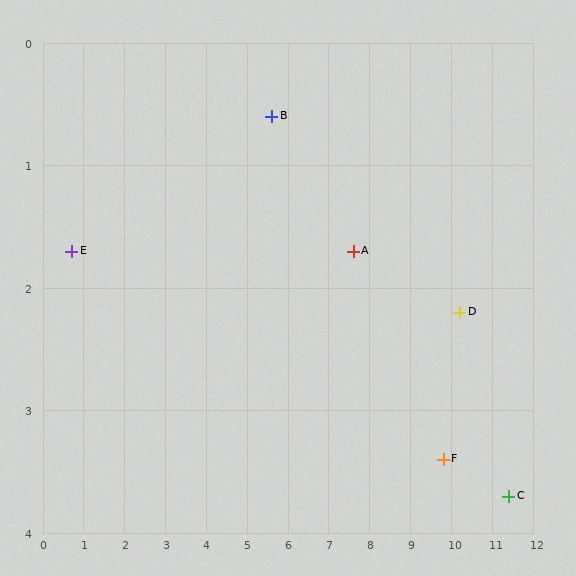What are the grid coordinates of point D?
Point D is at approximately (10.2, 2.2).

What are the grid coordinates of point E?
Point E is at approximately (0.7, 1.7).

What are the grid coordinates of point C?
Point C is at approximately (11.4, 3.7).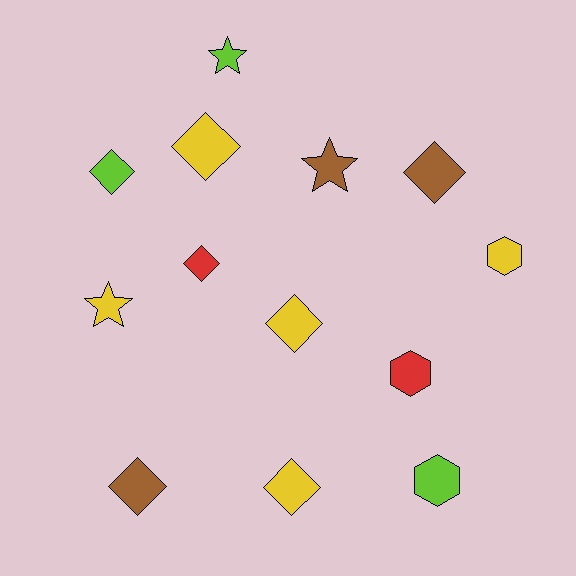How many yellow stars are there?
There is 1 yellow star.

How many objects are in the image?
There are 13 objects.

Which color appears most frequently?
Yellow, with 5 objects.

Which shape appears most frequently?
Diamond, with 7 objects.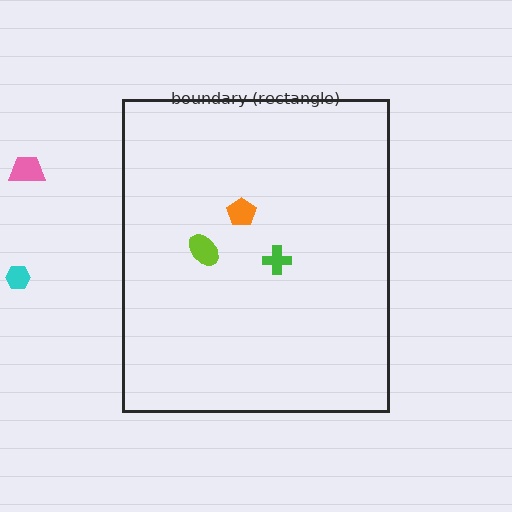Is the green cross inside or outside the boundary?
Inside.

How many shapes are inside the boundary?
3 inside, 2 outside.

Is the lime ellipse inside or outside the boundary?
Inside.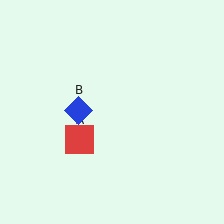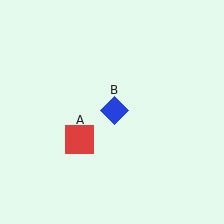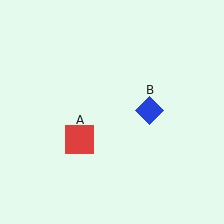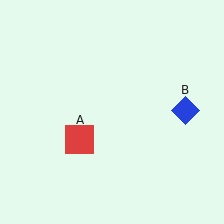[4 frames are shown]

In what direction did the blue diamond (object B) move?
The blue diamond (object B) moved right.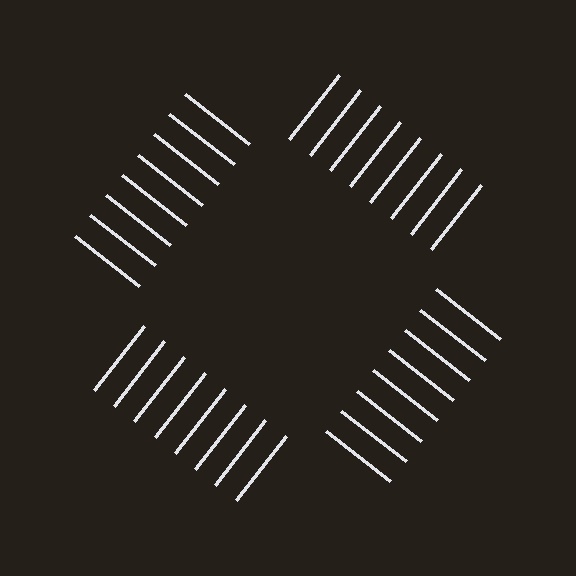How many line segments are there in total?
32 — 8 along each of the 4 edges.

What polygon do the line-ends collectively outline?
An illusory square — the line segments terminate on its edges but no continuous stroke is drawn.